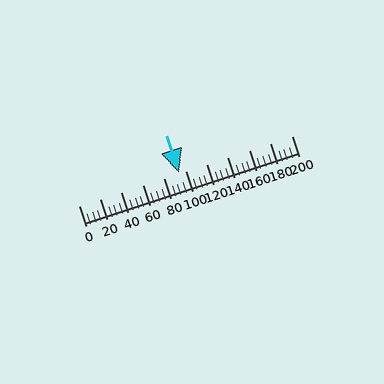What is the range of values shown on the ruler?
The ruler shows values from 0 to 200.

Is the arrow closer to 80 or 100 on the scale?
The arrow is closer to 100.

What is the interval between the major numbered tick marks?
The major tick marks are spaced 20 units apart.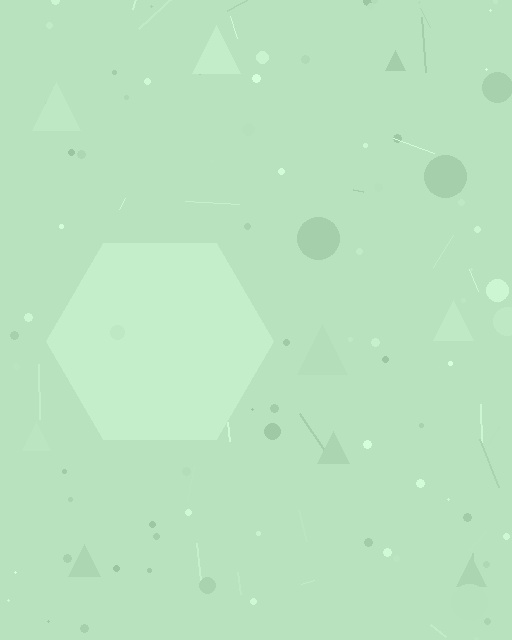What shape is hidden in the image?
A hexagon is hidden in the image.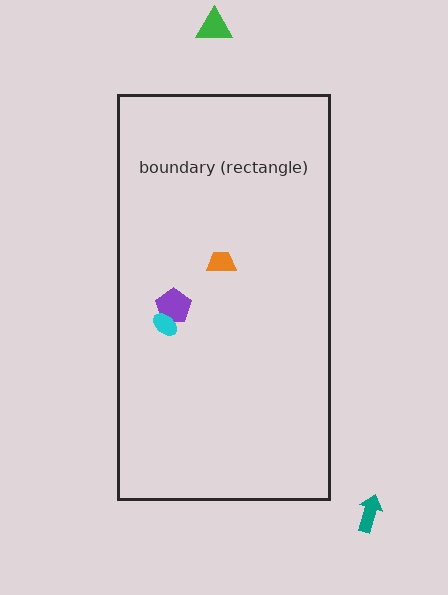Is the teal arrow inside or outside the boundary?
Outside.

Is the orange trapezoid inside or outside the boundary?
Inside.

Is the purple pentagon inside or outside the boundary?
Inside.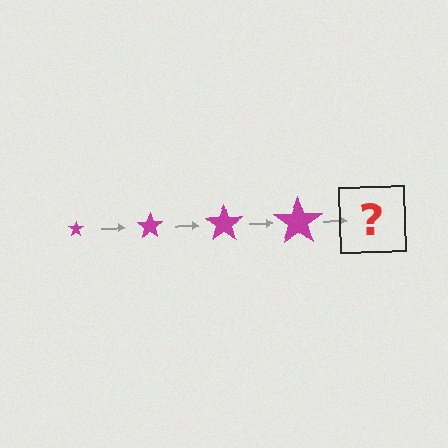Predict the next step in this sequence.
The next step is a magenta star, larger than the previous one.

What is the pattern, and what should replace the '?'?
The pattern is that the star gets progressively larger each step. The '?' should be a magenta star, larger than the previous one.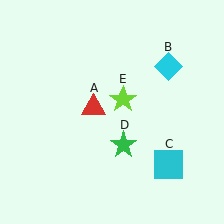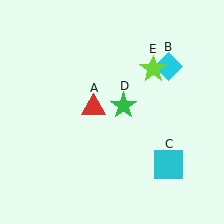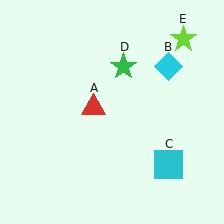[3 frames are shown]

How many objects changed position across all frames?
2 objects changed position: green star (object D), lime star (object E).